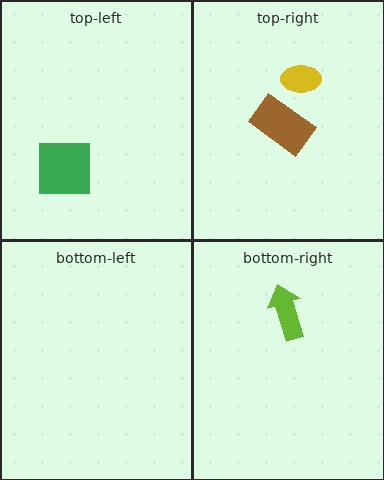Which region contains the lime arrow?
The bottom-right region.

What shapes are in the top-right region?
The brown rectangle, the yellow ellipse.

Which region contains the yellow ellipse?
The top-right region.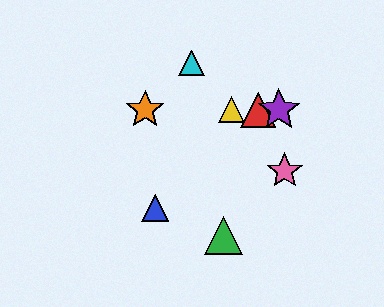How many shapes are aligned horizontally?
4 shapes (the red triangle, the yellow triangle, the purple star, the orange star) are aligned horizontally.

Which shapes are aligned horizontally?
The red triangle, the yellow triangle, the purple star, the orange star are aligned horizontally.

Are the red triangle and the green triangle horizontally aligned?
No, the red triangle is at y≈110 and the green triangle is at y≈235.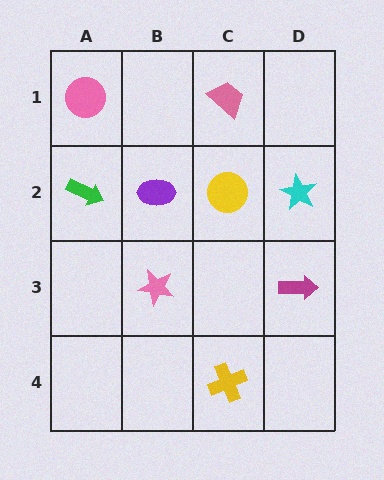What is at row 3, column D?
A magenta arrow.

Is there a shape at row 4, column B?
No, that cell is empty.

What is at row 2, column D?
A cyan star.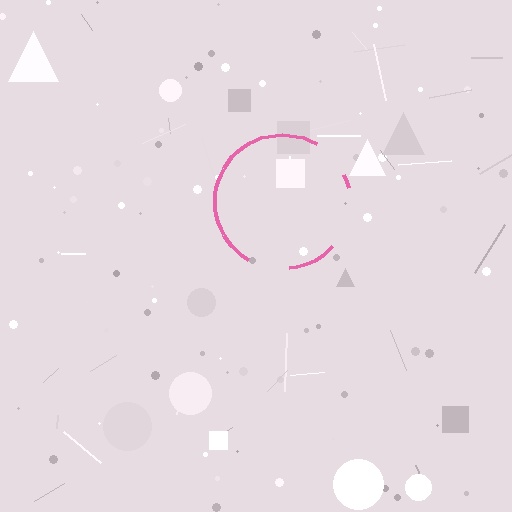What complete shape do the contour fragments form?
The contour fragments form a circle.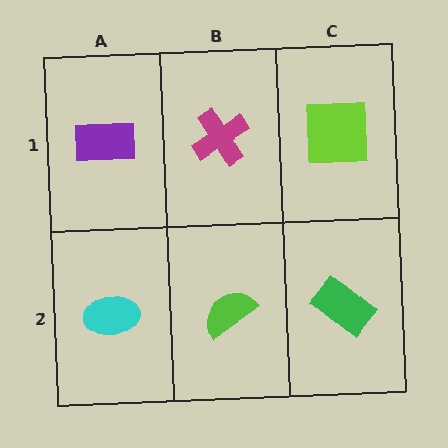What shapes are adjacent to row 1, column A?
A cyan ellipse (row 2, column A), a magenta cross (row 1, column B).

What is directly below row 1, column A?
A cyan ellipse.